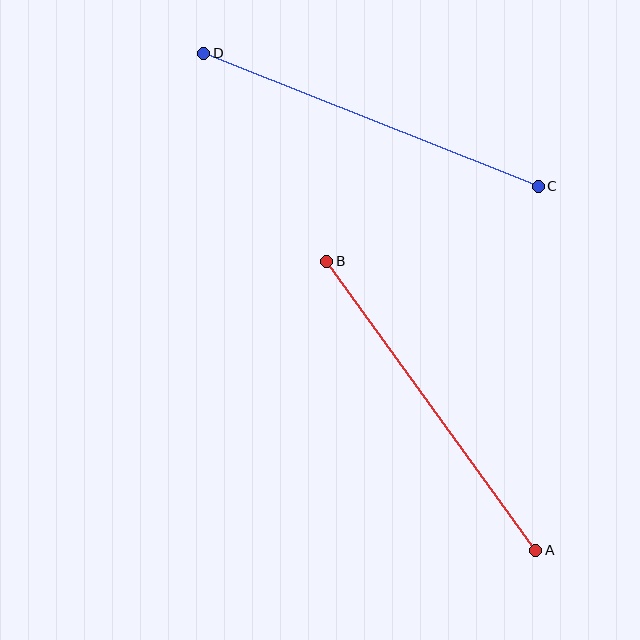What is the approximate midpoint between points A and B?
The midpoint is at approximately (431, 406) pixels.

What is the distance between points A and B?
The distance is approximately 357 pixels.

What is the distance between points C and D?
The distance is approximately 360 pixels.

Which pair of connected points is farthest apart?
Points C and D are farthest apart.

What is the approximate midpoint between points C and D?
The midpoint is at approximately (371, 120) pixels.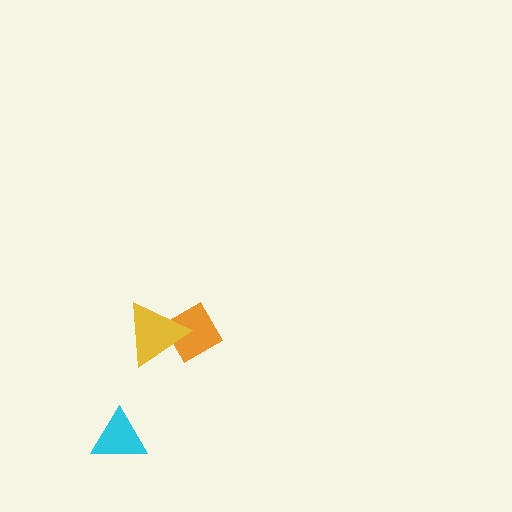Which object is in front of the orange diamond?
The yellow triangle is in front of the orange diamond.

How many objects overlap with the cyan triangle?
0 objects overlap with the cyan triangle.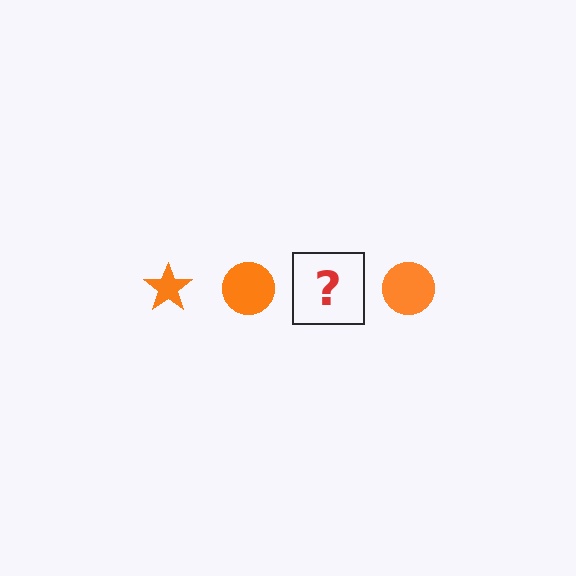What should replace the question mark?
The question mark should be replaced with an orange star.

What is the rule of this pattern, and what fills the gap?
The rule is that the pattern cycles through star, circle shapes in orange. The gap should be filled with an orange star.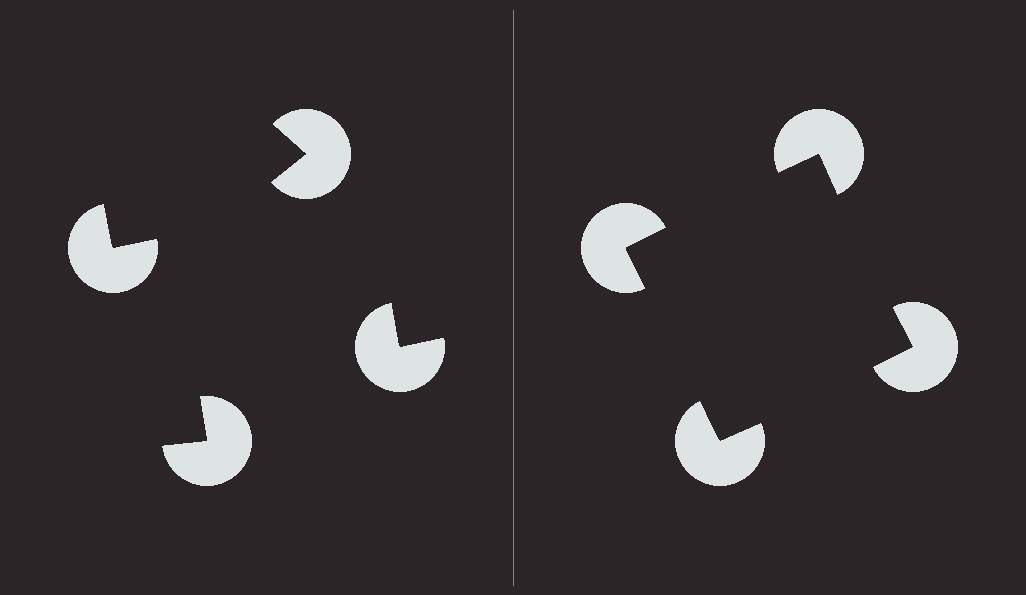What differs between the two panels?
The pac-man discs are positioned identically on both sides; only the wedge orientations differ. On the right they align to a square; on the left they are misaligned.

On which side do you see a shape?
An illusory square appears on the right side. On the left side the wedge cuts are rotated, so no coherent shape forms.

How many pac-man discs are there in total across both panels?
8 — 4 on each side.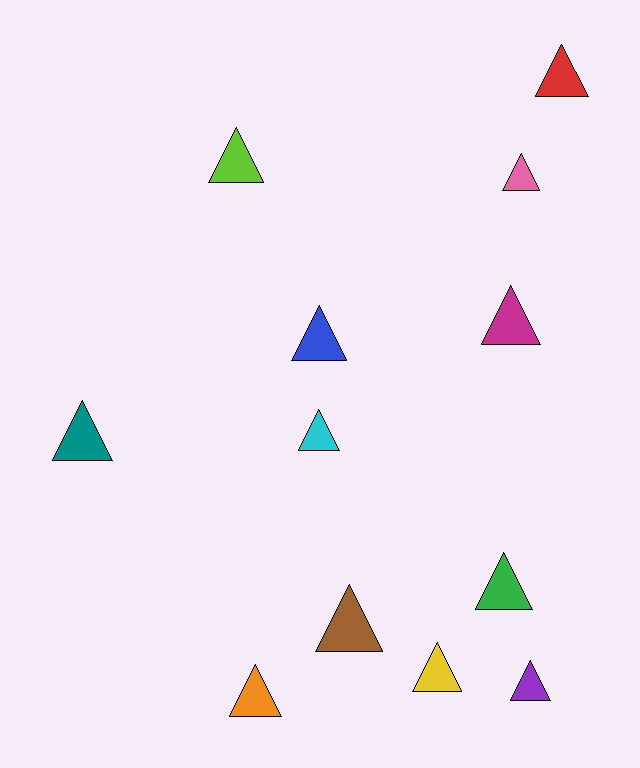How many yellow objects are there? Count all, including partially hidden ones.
There is 1 yellow object.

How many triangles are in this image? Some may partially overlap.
There are 12 triangles.